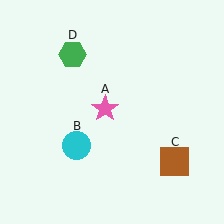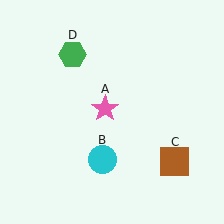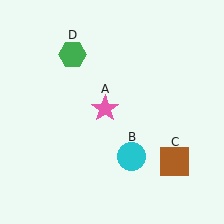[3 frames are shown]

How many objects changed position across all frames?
1 object changed position: cyan circle (object B).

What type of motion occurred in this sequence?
The cyan circle (object B) rotated counterclockwise around the center of the scene.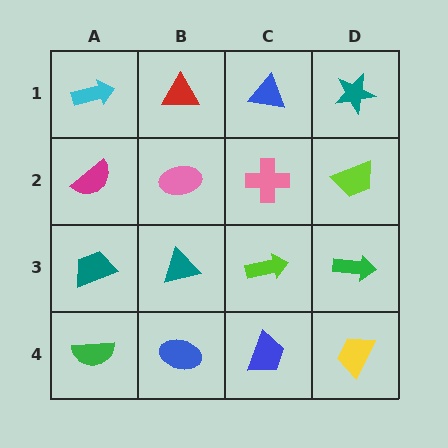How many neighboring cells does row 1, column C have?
3.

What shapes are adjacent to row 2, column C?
A blue triangle (row 1, column C), a lime arrow (row 3, column C), a pink ellipse (row 2, column B), a lime trapezoid (row 2, column D).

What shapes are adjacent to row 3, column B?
A pink ellipse (row 2, column B), a blue ellipse (row 4, column B), a teal trapezoid (row 3, column A), a lime arrow (row 3, column C).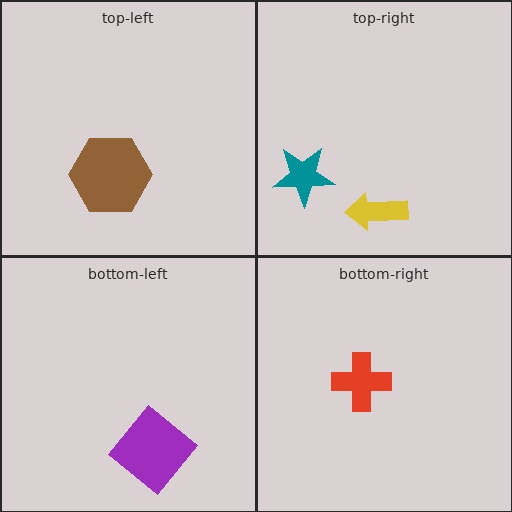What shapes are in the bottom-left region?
The purple diamond.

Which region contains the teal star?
The top-right region.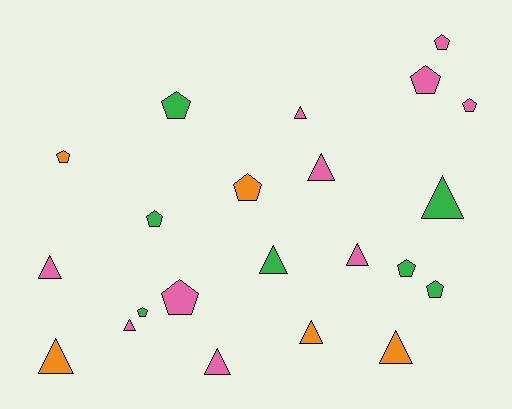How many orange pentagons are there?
There are 2 orange pentagons.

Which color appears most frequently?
Pink, with 10 objects.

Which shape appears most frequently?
Triangle, with 11 objects.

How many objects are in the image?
There are 22 objects.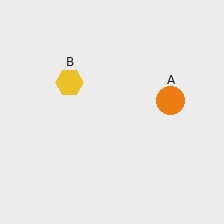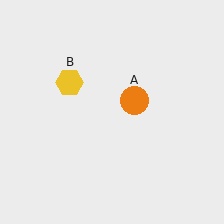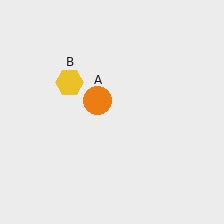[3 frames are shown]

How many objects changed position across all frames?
1 object changed position: orange circle (object A).